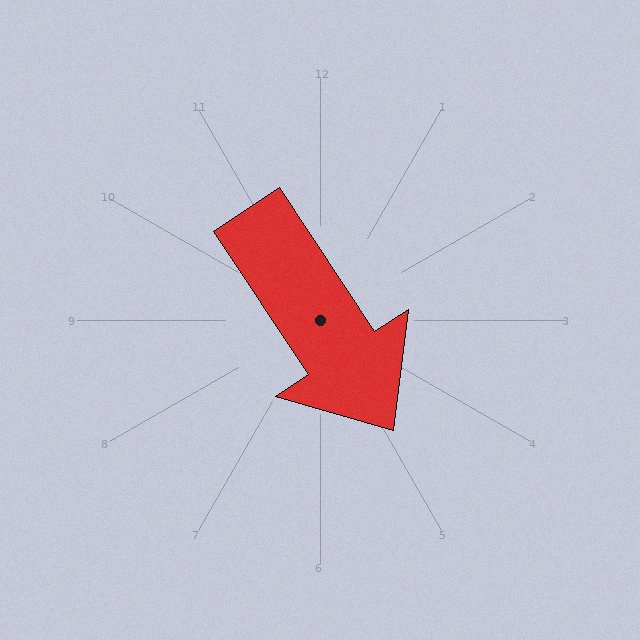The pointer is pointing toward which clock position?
Roughly 5 o'clock.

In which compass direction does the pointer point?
Southeast.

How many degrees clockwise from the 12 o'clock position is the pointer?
Approximately 146 degrees.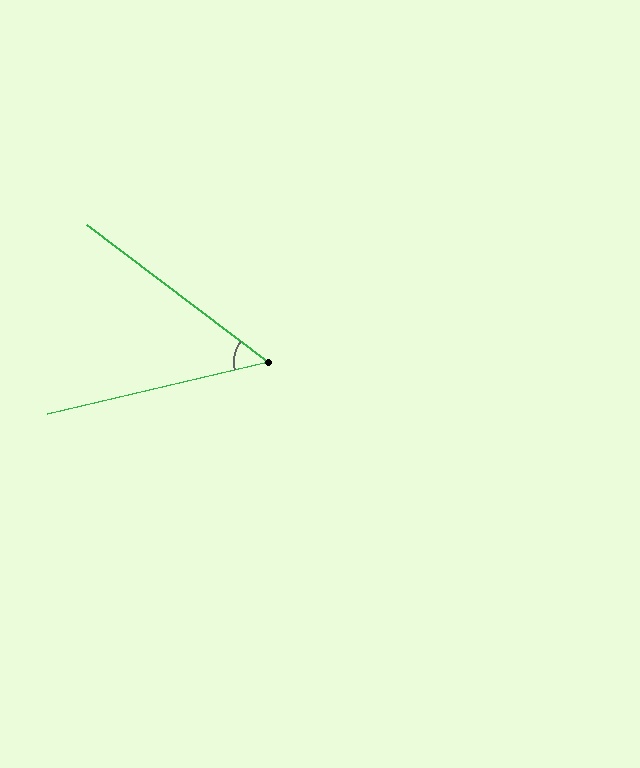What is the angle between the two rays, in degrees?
Approximately 50 degrees.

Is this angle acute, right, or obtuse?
It is acute.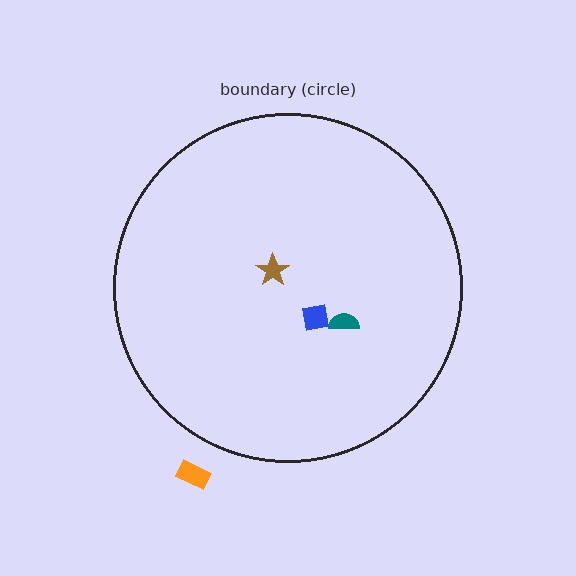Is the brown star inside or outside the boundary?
Inside.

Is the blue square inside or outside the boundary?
Inside.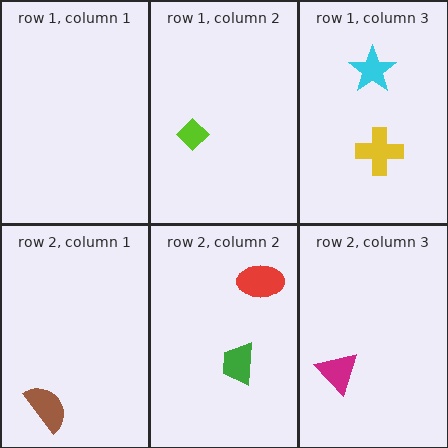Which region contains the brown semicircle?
The row 2, column 1 region.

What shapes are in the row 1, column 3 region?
The yellow cross, the cyan star.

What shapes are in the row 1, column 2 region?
The lime diamond.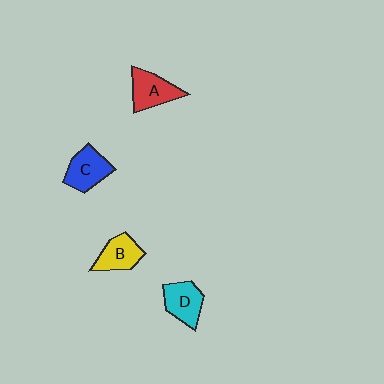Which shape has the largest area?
Shape C (blue).